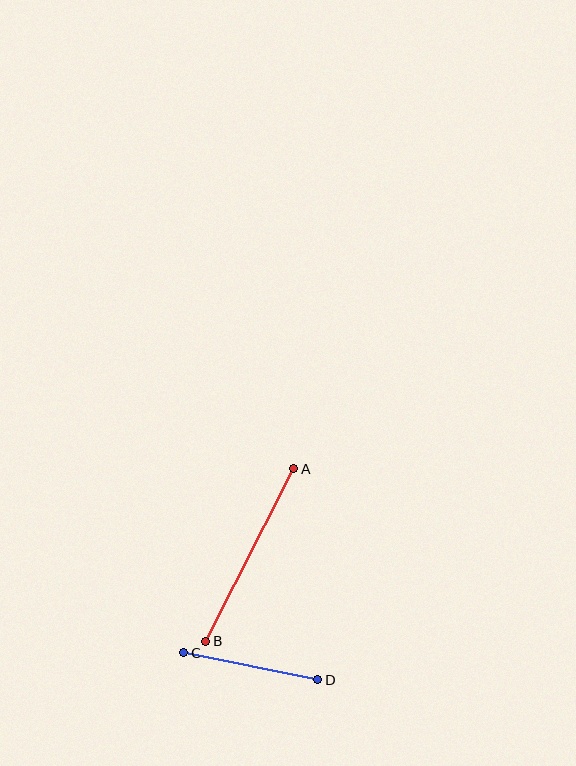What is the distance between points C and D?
The distance is approximately 137 pixels.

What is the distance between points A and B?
The distance is approximately 193 pixels.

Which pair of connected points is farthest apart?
Points A and B are farthest apart.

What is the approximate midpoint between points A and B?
The midpoint is at approximately (250, 555) pixels.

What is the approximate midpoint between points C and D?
The midpoint is at approximately (251, 666) pixels.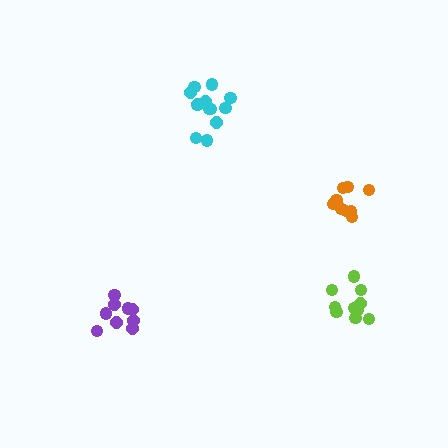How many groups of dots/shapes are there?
There are 4 groups.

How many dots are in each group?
Group 1: 13 dots, Group 2: 11 dots, Group 3: 9 dots, Group 4: 10 dots (43 total).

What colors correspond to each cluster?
The clusters are colored: cyan, orange, purple, lime.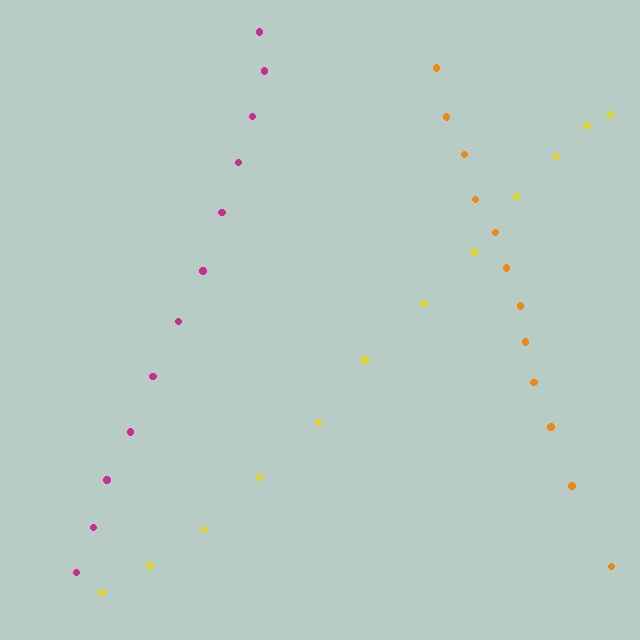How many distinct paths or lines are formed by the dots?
There are 3 distinct paths.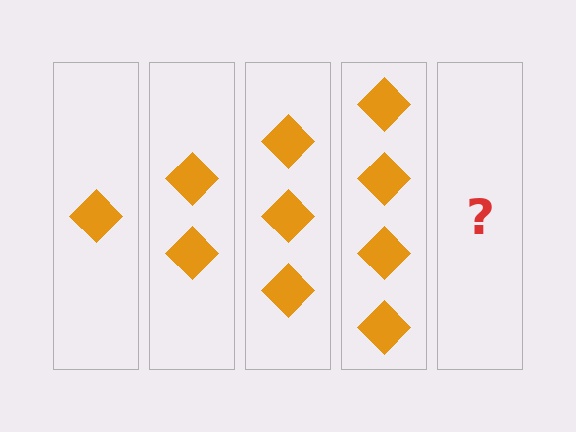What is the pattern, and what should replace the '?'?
The pattern is that each step adds one more diamond. The '?' should be 5 diamonds.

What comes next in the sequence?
The next element should be 5 diamonds.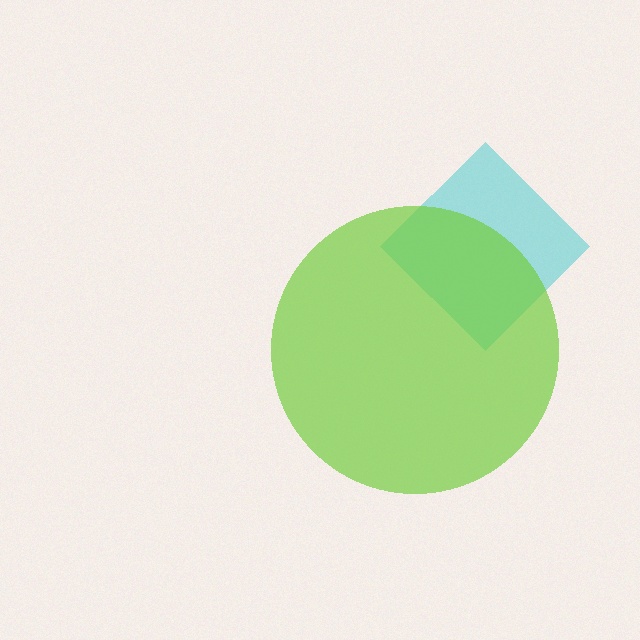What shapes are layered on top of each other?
The layered shapes are: a cyan diamond, a lime circle.